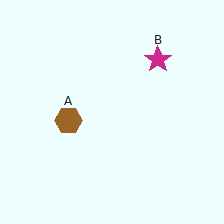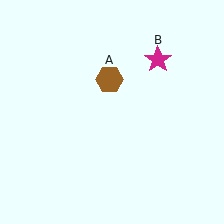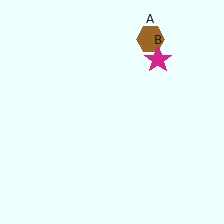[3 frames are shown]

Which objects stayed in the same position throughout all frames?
Magenta star (object B) remained stationary.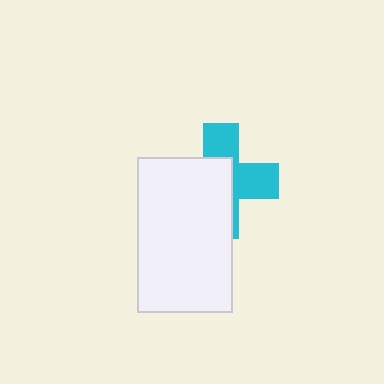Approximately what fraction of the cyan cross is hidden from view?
Roughly 55% of the cyan cross is hidden behind the white rectangle.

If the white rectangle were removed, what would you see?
You would see the complete cyan cross.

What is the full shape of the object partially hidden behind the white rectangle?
The partially hidden object is a cyan cross.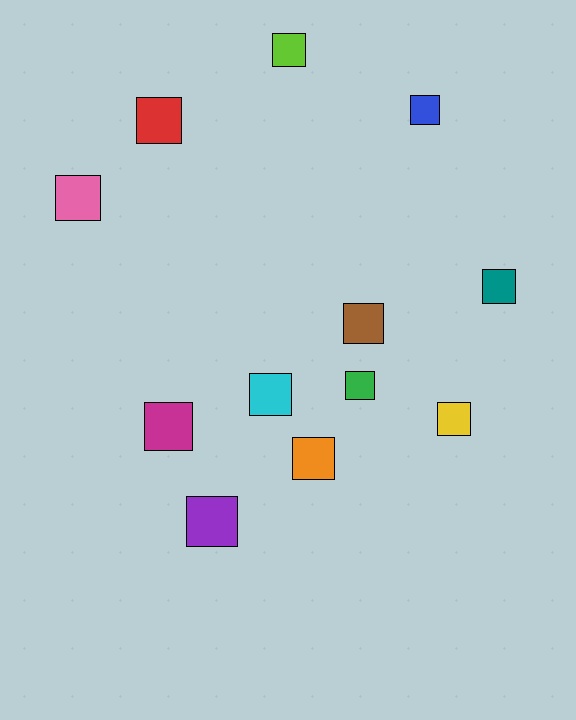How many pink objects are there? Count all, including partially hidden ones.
There is 1 pink object.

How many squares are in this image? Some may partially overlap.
There are 12 squares.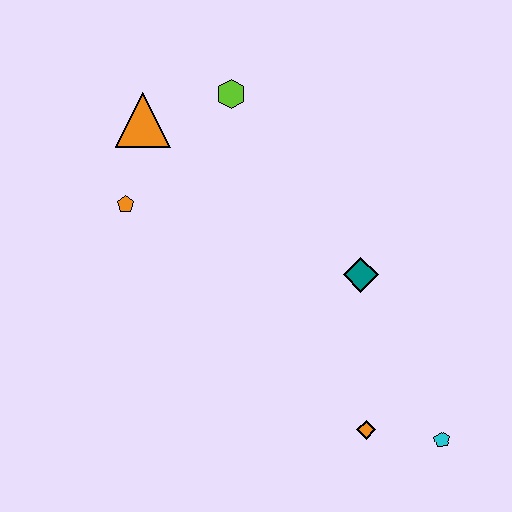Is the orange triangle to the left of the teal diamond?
Yes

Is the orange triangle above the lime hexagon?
No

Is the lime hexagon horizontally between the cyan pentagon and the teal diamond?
No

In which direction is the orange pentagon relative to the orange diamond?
The orange pentagon is to the left of the orange diamond.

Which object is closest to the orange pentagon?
The orange triangle is closest to the orange pentagon.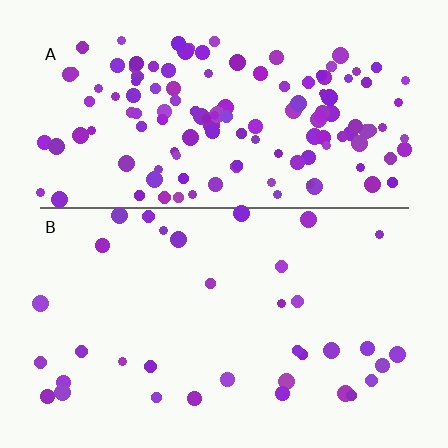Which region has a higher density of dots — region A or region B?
A (the top).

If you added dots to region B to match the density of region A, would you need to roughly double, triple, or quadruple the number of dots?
Approximately quadruple.